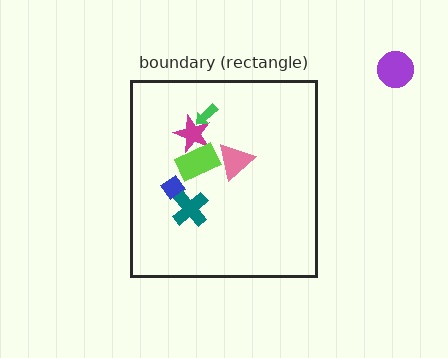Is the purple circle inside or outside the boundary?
Outside.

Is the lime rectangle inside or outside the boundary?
Inside.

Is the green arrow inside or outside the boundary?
Inside.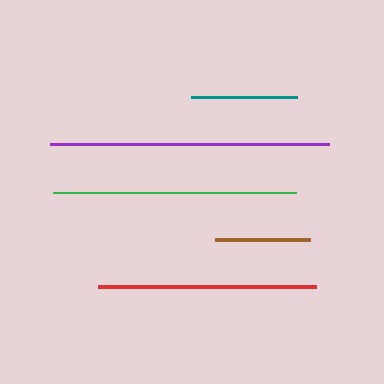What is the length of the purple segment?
The purple segment is approximately 279 pixels long.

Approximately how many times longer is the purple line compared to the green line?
The purple line is approximately 1.2 times the length of the green line.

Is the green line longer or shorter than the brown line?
The green line is longer than the brown line.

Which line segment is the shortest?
The brown line is the shortest at approximately 96 pixels.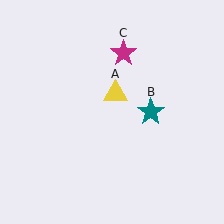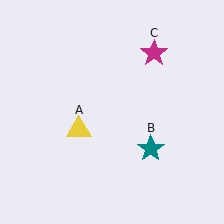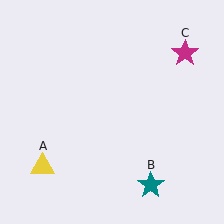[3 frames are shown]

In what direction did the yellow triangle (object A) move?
The yellow triangle (object A) moved down and to the left.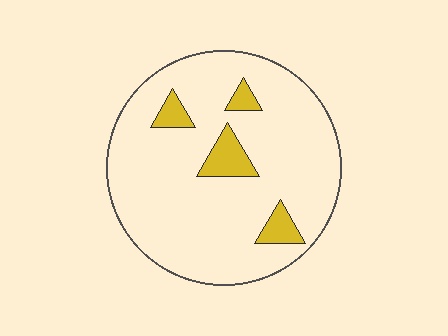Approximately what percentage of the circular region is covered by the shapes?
Approximately 10%.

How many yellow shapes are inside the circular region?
4.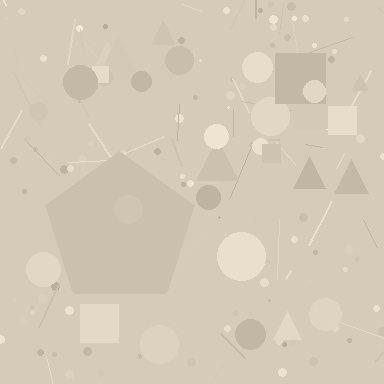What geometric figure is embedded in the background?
A pentagon is embedded in the background.